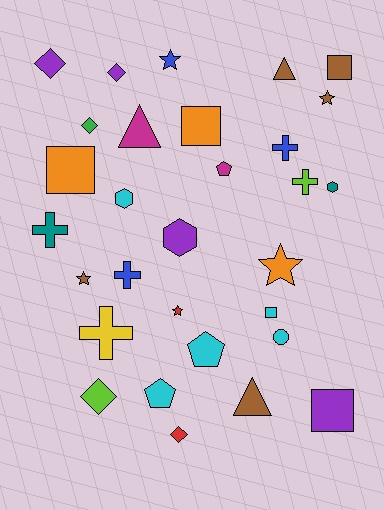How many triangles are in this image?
There are 3 triangles.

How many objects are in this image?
There are 30 objects.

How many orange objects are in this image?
There are 3 orange objects.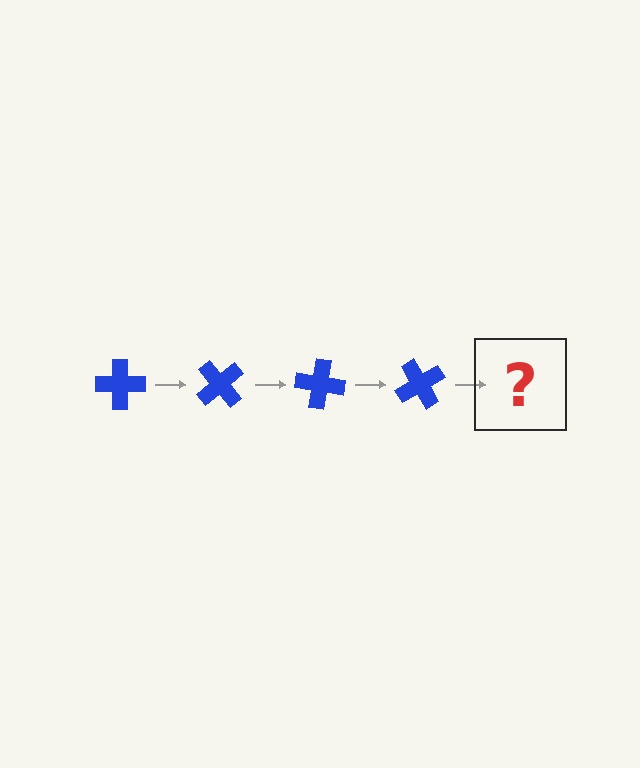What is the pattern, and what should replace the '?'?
The pattern is that the cross rotates 50 degrees each step. The '?' should be a blue cross rotated 200 degrees.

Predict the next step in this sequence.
The next step is a blue cross rotated 200 degrees.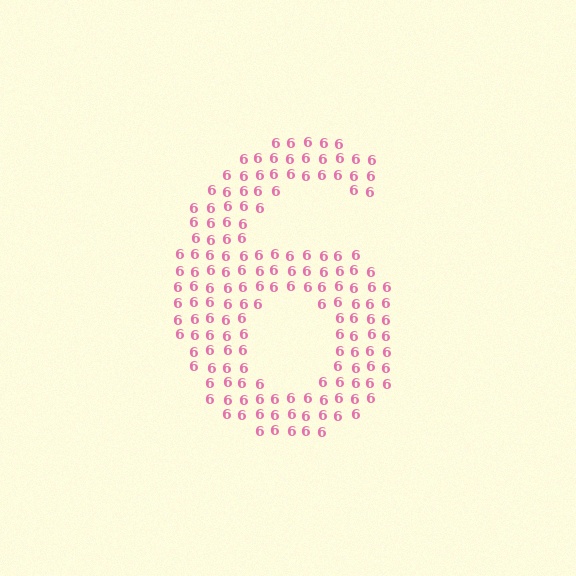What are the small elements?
The small elements are digit 6's.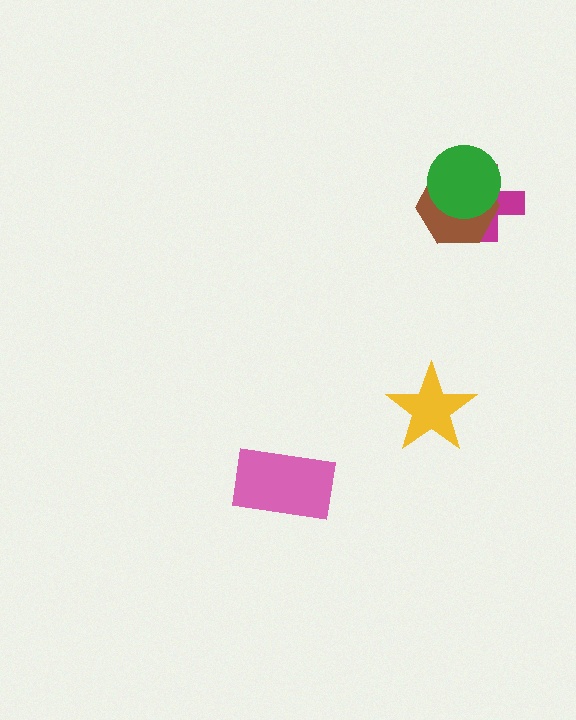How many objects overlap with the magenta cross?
2 objects overlap with the magenta cross.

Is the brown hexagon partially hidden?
Yes, it is partially covered by another shape.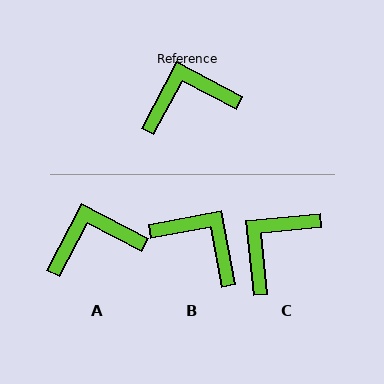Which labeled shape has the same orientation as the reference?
A.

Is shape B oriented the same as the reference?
No, it is off by about 52 degrees.